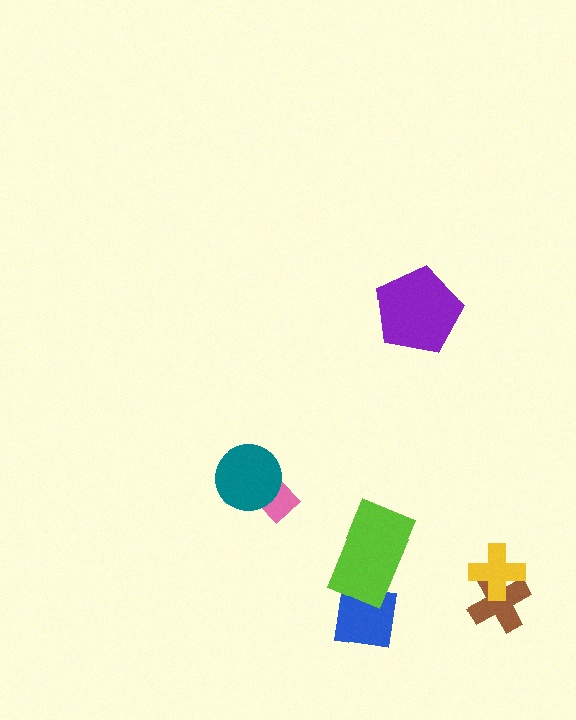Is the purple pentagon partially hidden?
No, no other shape covers it.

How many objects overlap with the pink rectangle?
1 object overlaps with the pink rectangle.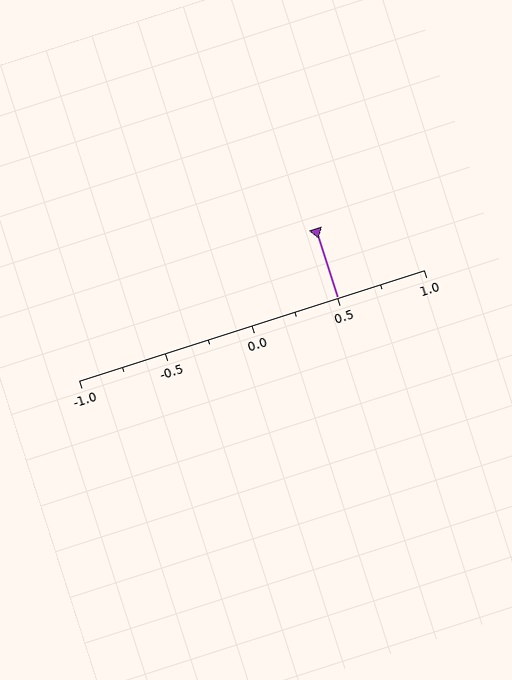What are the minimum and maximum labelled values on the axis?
The axis runs from -1.0 to 1.0.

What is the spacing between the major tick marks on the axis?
The major ticks are spaced 0.5 apart.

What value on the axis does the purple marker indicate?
The marker indicates approximately 0.5.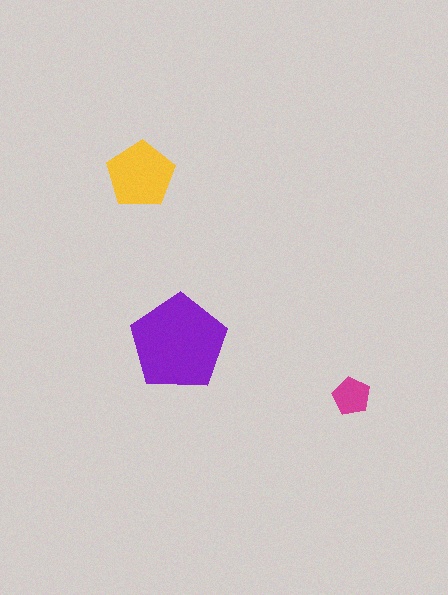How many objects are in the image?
There are 3 objects in the image.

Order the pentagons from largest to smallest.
the purple one, the yellow one, the magenta one.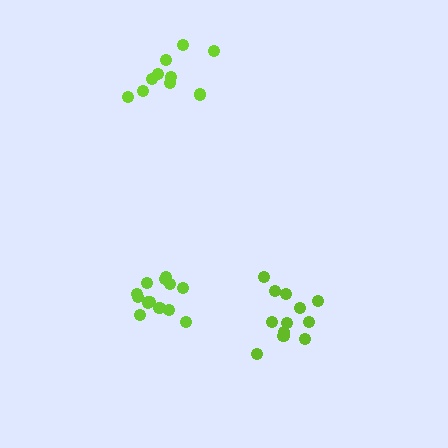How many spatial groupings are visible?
There are 3 spatial groupings.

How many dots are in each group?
Group 1: 12 dots, Group 2: 10 dots, Group 3: 13 dots (35 total).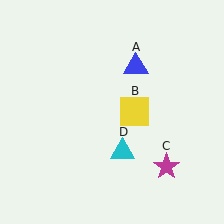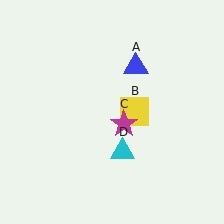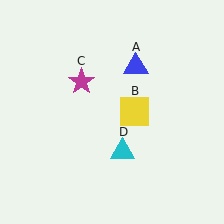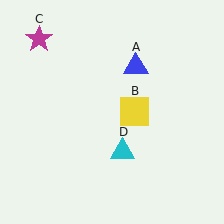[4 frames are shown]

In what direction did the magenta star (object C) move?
The magenta star (object C) moved up and to the left.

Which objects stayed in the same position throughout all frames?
Blue triangle (object A) and yellow square (object B) and cyan triangle (object D) remained stationary.